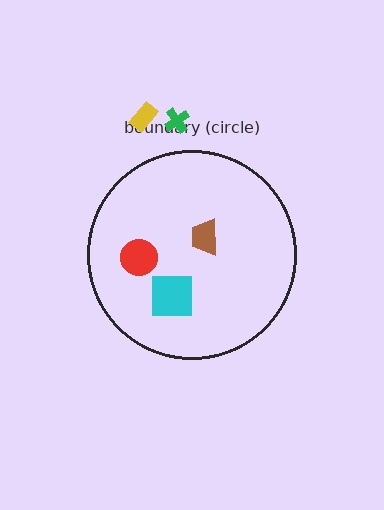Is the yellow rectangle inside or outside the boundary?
Outside.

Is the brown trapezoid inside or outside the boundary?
Inside.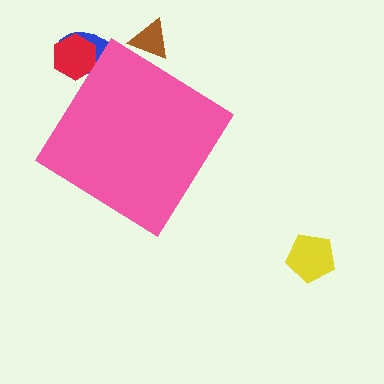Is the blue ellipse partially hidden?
Yes, the blue ellipse is partially hidden behind the pink diamond.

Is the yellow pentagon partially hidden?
No, the yellow pentagon is fully visible.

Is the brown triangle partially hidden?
Yes, the brown triangle is partially hidden behind the pink diamond.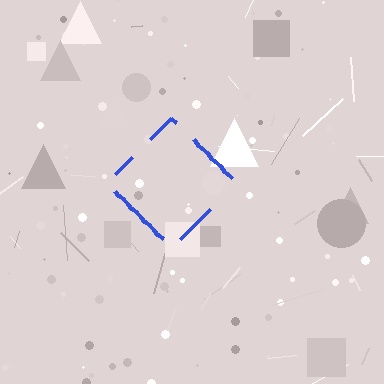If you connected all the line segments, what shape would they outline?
They would outline a diamond.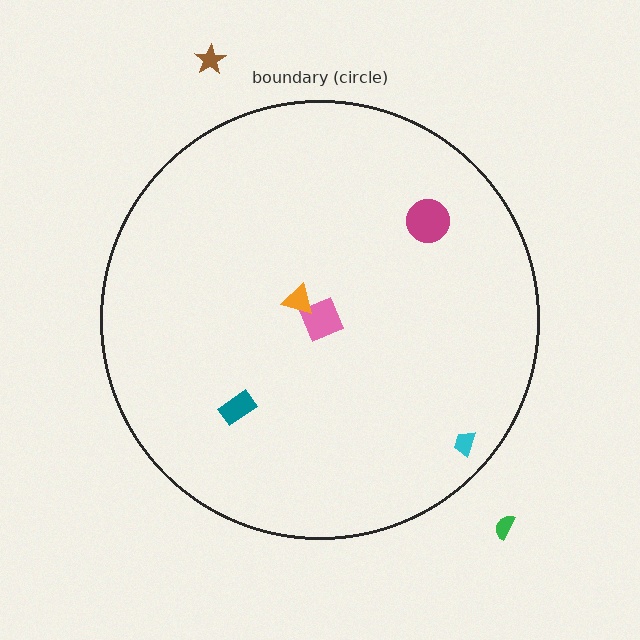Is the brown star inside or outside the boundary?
Outside.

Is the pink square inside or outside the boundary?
Inside.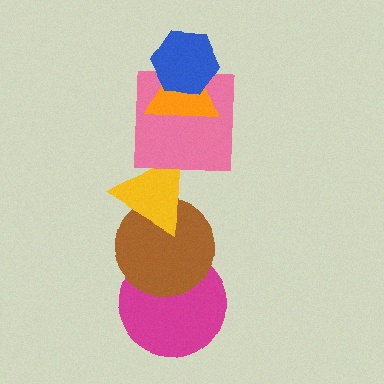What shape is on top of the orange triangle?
The blue hexagon is on top of the orange triangle.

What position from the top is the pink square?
The pink square is 3rd from the top.